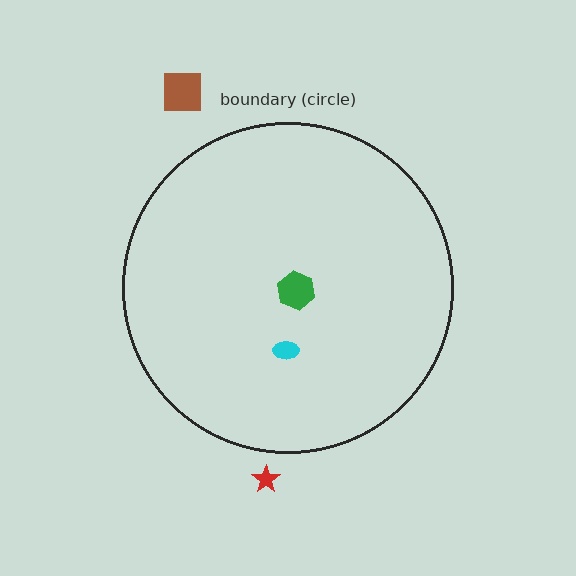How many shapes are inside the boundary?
2 inside, 2 outside.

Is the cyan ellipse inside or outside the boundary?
Inside.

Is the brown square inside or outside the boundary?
Outside.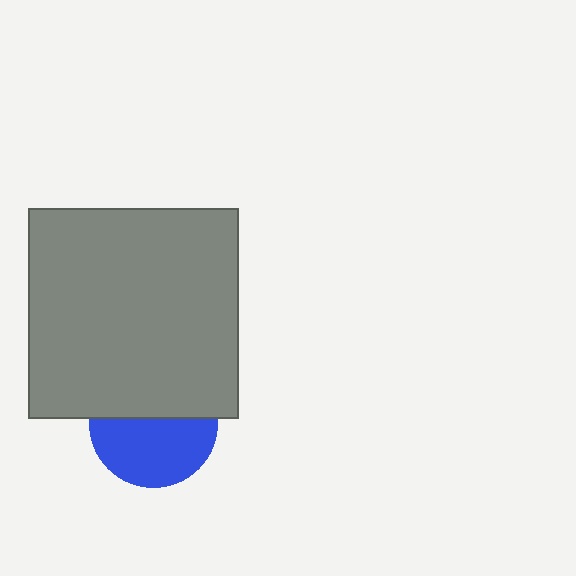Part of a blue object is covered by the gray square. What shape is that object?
It is a circle.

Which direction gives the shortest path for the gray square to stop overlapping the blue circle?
Moving up gives the shortest separation.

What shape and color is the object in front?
The object in front is a gray square.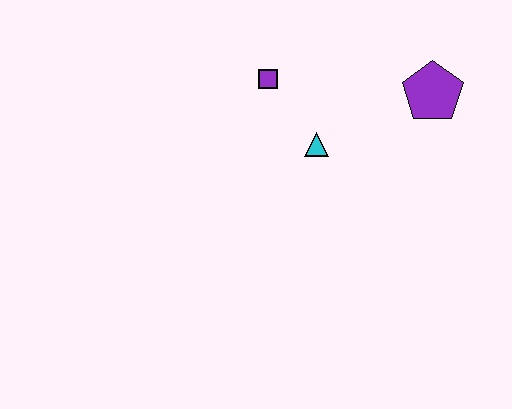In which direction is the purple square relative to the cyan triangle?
The purple square is above the cyan triangle.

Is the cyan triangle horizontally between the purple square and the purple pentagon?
Yes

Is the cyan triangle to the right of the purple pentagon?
No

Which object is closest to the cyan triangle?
The purple square is closest to the cyan triangle.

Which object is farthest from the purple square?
The purple pentagon is farthest from the purple square.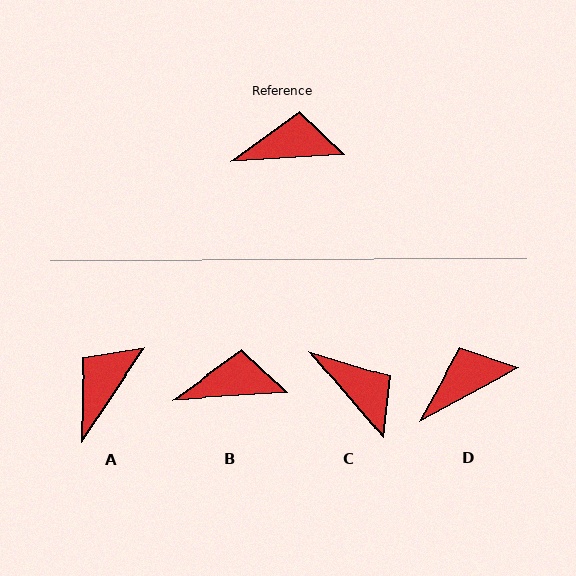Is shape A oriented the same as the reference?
No, it is off by about 53 degrees.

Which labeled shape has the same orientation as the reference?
B.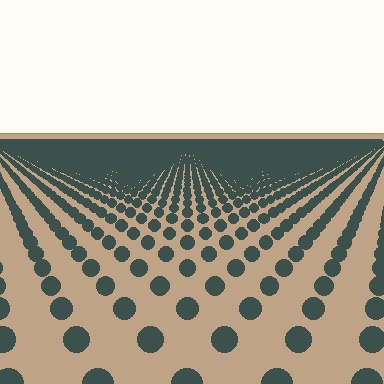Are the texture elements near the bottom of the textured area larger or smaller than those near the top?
Larger. Near the bottom, elements are closer to the viewer and appear at a bigger on-screen size.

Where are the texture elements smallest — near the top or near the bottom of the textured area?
Near the top.